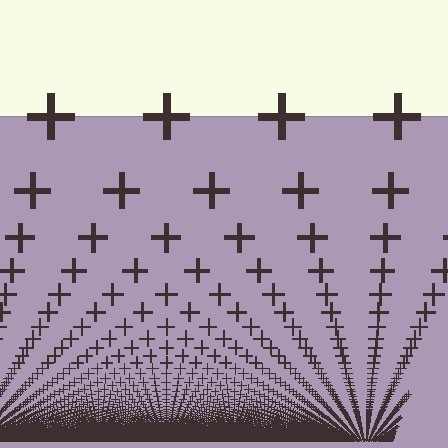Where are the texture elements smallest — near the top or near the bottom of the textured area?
Near the bottom.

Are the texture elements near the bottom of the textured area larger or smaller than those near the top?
Smaller. The gradient is inverted — elements near the bottom are smaller and denser.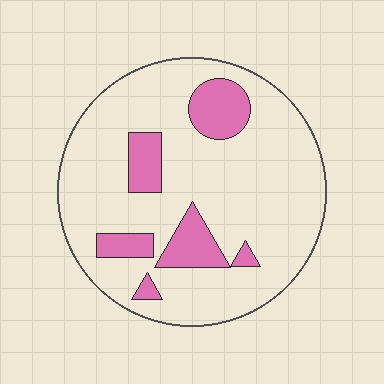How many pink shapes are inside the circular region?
6.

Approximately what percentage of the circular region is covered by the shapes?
Approximately 20%.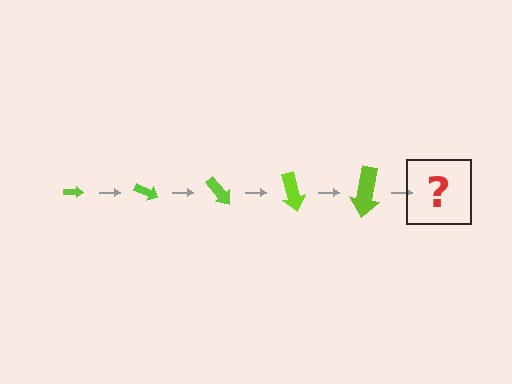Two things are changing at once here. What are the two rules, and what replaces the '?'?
The two rules are that the arrow grows larger each step and it rotates 25 degrees each step. The '?' should be an arrow, larger than the previous one and rotated 125 degrees from the start.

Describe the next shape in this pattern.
It should be an arrow, larger than the previous one and rotated 125 degrees from the start.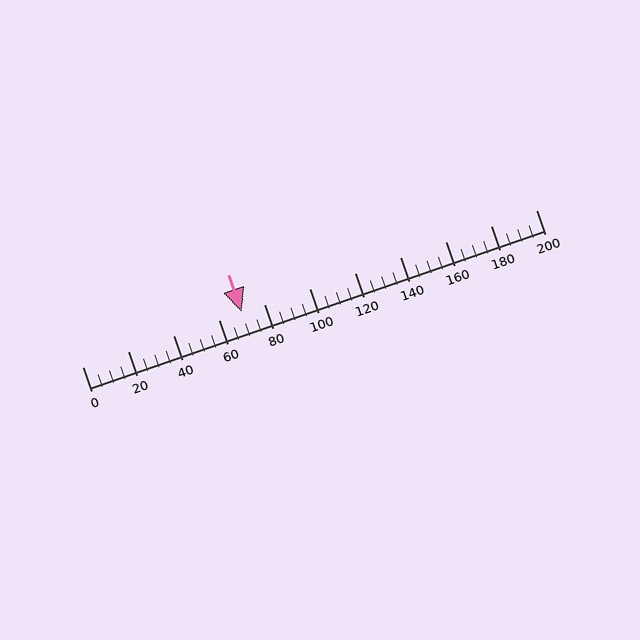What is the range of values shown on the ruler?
The ruler shows values from 0 to 200.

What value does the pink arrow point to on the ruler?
The pink arrow points to approximately 70.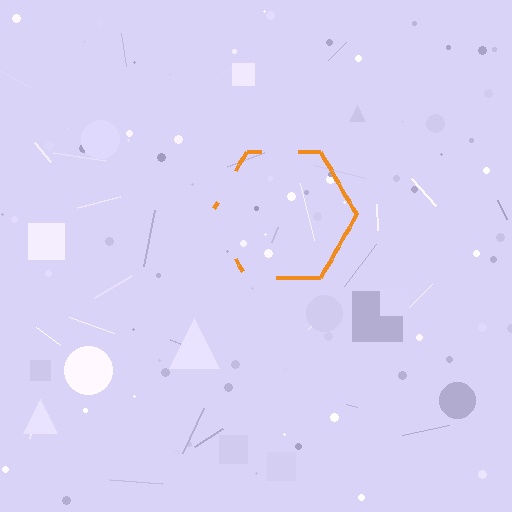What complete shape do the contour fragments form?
The contour fragments form a hexagon.